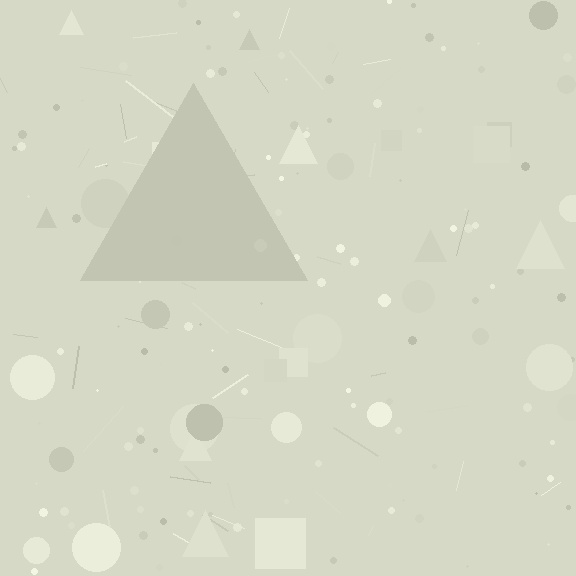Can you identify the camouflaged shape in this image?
The camouflaged shape is a triangle.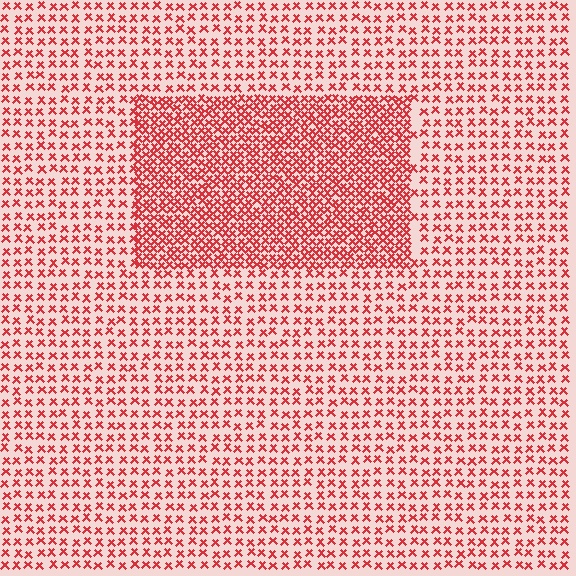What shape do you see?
I see a rectangle.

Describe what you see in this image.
The image contains small red elements arranged at two different densities. A rectangle-shaped region is visible where the elements are more densely packed than the surrounding area.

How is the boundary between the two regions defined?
The boundary is defined by a change in element density (approximately 2.2x ratio). All elements are the same color, size, and shape.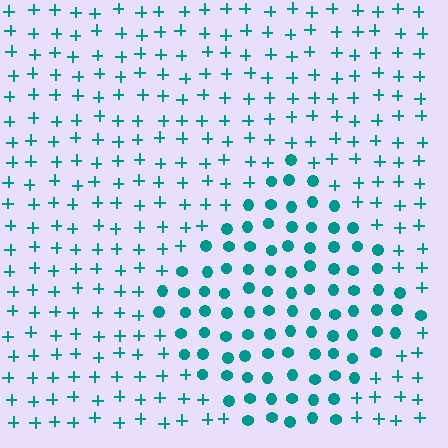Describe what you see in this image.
The image is filled with small teal elements arranged in a uniform grid. A diamond-shaped region contains circles, while the surrounding area contains plus signs. The boundary is defined purely by the change in element shape.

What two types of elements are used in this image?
The image uses circles inside the diamond region and plus signs outside it.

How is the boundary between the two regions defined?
The boundary is defined by a change in element shape: circles inside vs. plus signs outside. All elements share the same color and spacing.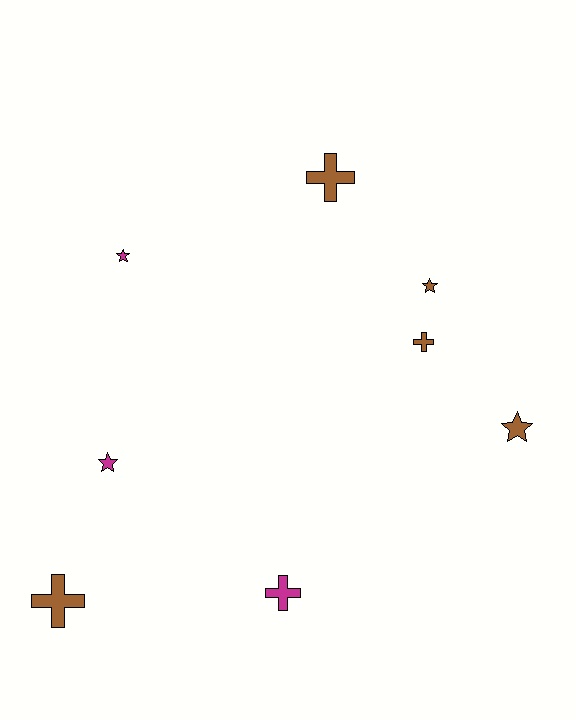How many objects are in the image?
There are 8 objects.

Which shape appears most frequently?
Star, with 4 objects.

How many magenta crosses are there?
There is 1 magenta cross.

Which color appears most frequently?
Brown, with 5 objects.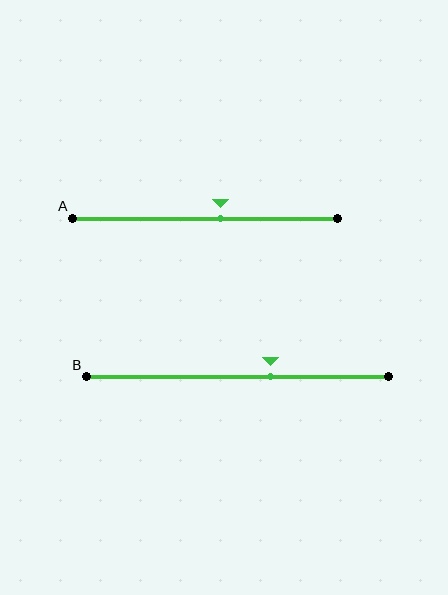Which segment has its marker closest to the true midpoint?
Segment A has its marker closest to the true midpoint.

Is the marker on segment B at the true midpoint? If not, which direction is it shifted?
No, the marker on segment B is shifted to the right by about 11% of the segment length.